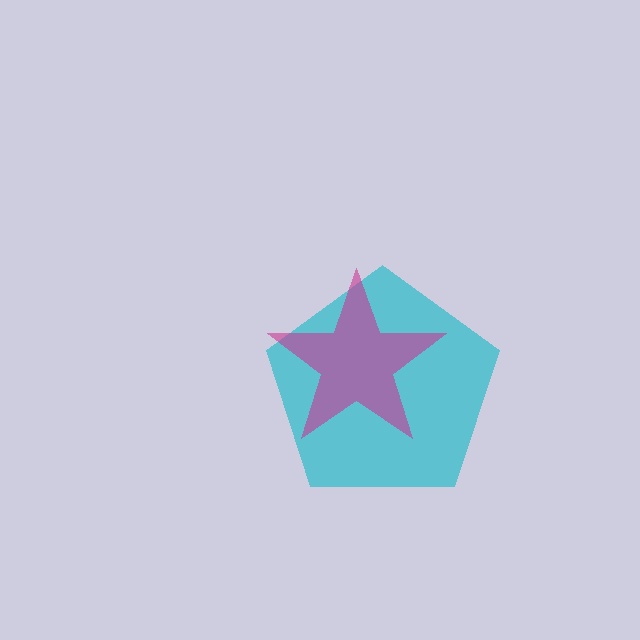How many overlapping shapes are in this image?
There are 2 overlapping shapes in the image.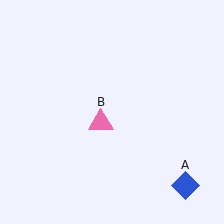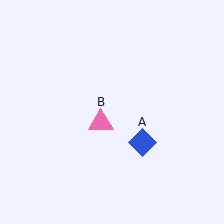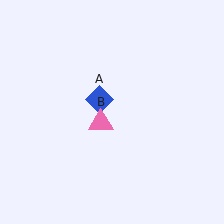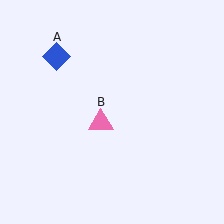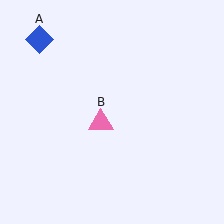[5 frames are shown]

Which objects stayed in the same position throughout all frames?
Pink triangle (object B) remained stationary.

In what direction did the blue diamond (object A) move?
The blue diamond (object A) moved up and to the left.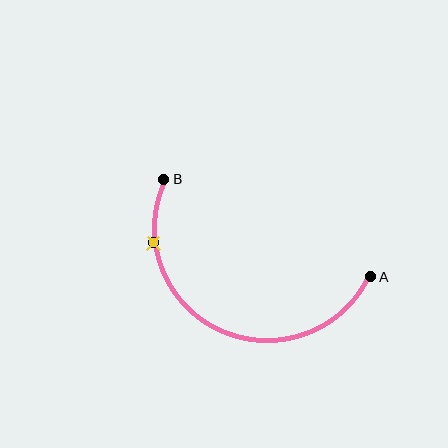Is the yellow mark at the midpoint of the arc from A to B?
No. The yellow mark lies on the arc but is closer to endpoint B. The arc midpoint would be at the point on the curve equidistant along the arc from both A and B.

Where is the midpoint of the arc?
The arc midpoint is the point on the curve farthest from the straight line joining A and B. It sits below that line.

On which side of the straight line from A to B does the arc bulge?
The arc bulges below the straight line connecting A and B.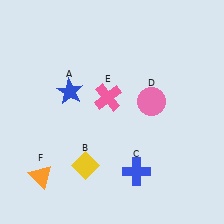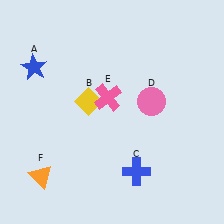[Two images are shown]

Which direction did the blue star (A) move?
The blue star (A) moved left.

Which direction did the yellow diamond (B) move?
The yellow diamond (B) moved up.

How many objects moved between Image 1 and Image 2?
2 objects moved between the two images.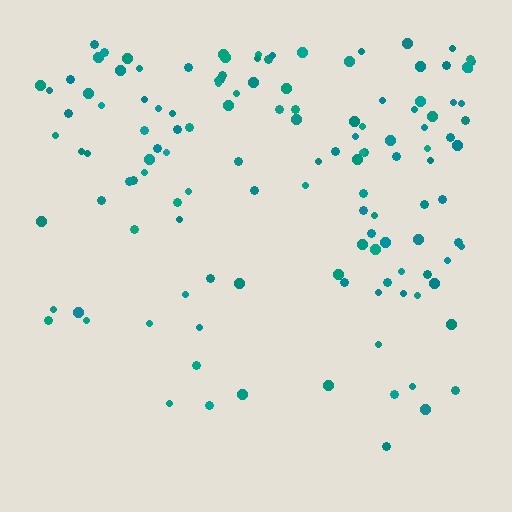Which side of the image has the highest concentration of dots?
The top.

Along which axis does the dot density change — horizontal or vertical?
Vertical.